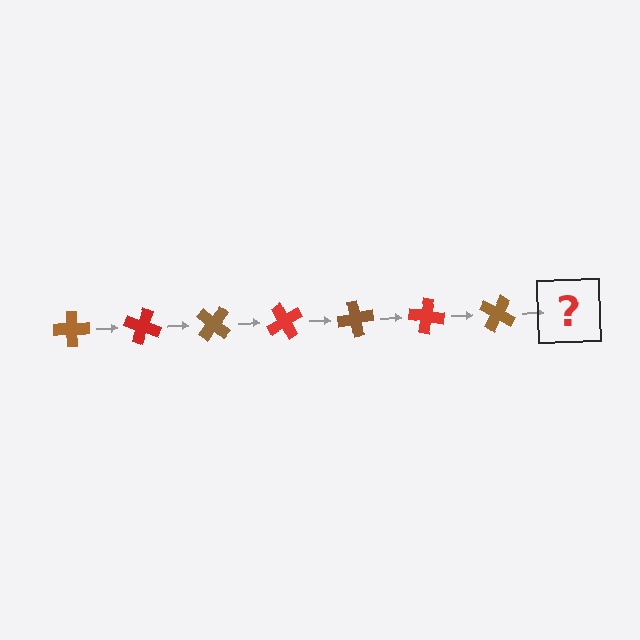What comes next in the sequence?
The next element should be a red cross, rotated 140 degrees from the start.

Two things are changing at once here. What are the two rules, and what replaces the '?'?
The two rules are that it rotates 20 degrees each step and the color cycles through brown and red. The '?' should be a red cross, rotated 140 degrees from the start.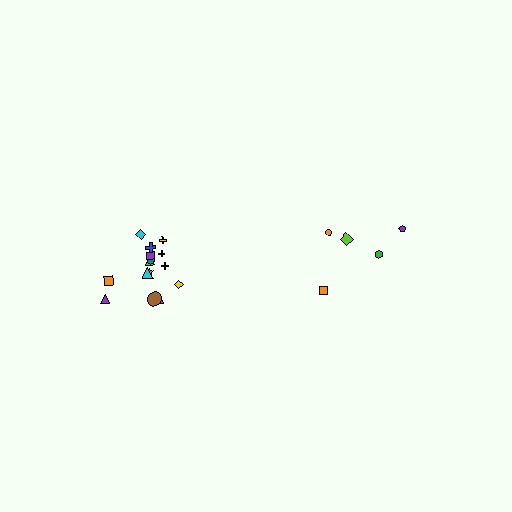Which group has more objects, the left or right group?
The left group.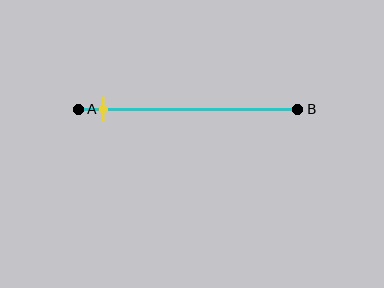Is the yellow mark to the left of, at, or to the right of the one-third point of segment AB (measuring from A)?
The yellow mark is to the left of the one-third point of segment AB.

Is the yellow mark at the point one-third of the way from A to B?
No, the mark is at about 10% from A, not at the 33% one-third point.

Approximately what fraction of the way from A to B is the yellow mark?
The yellow mark is approximately 10% of the way from A to B.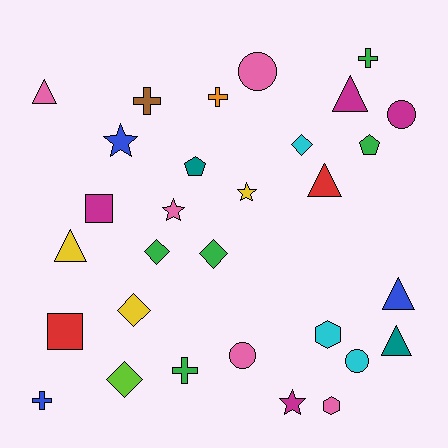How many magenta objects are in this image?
There are 4 magenta objects.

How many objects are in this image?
There are 30 objects.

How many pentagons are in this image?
There are 2 pentagons.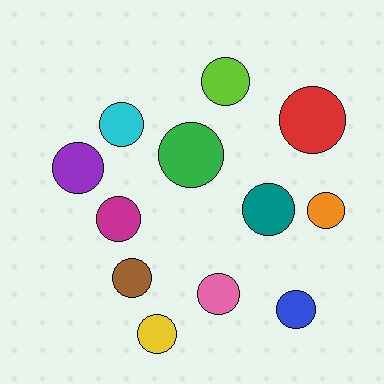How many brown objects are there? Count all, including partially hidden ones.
There is 1 brown object.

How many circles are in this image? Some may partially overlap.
There are 12 circles.